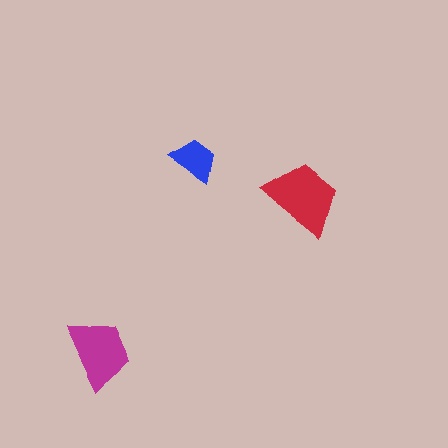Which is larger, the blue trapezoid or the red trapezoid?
The red one.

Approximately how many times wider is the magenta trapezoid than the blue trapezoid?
About 1.5 times wider.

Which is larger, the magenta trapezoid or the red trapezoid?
The red one.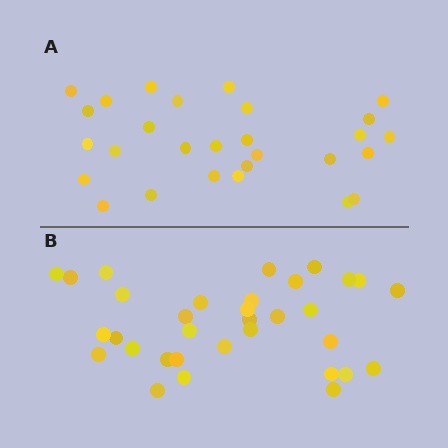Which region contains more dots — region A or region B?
Region B (the bottom region) has more dots.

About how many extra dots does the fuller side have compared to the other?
Region B has about 5 more dots than region A.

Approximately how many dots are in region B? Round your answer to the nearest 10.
About 30 dots. (The exact count is 33, which rounds to 30.)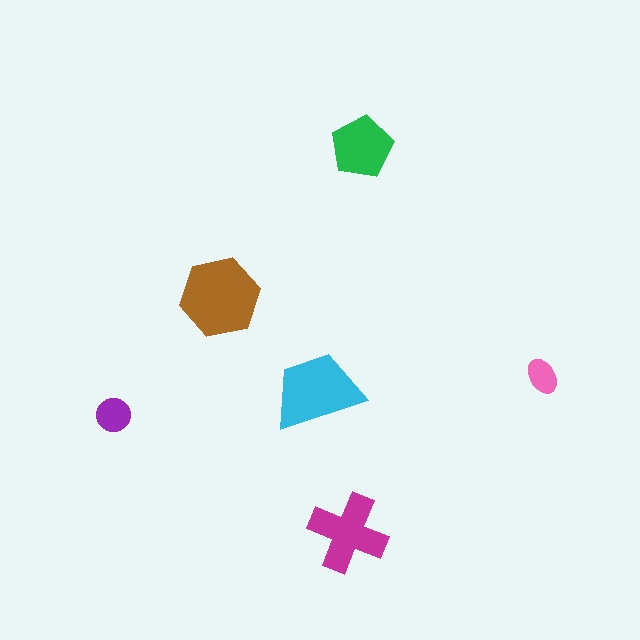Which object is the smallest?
The pink ellipse.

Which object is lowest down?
The magenta cross is bottommost.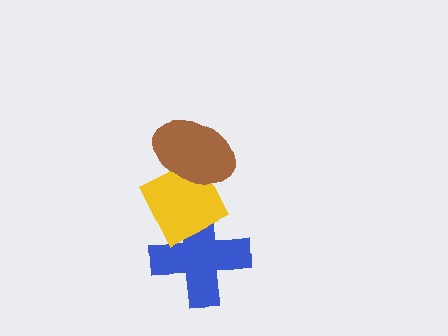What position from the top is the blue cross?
The blue cross is 3rd from the top.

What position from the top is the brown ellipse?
The brown ellipse is 1st from the top.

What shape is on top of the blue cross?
The yellow diamond is on top of the blue cross.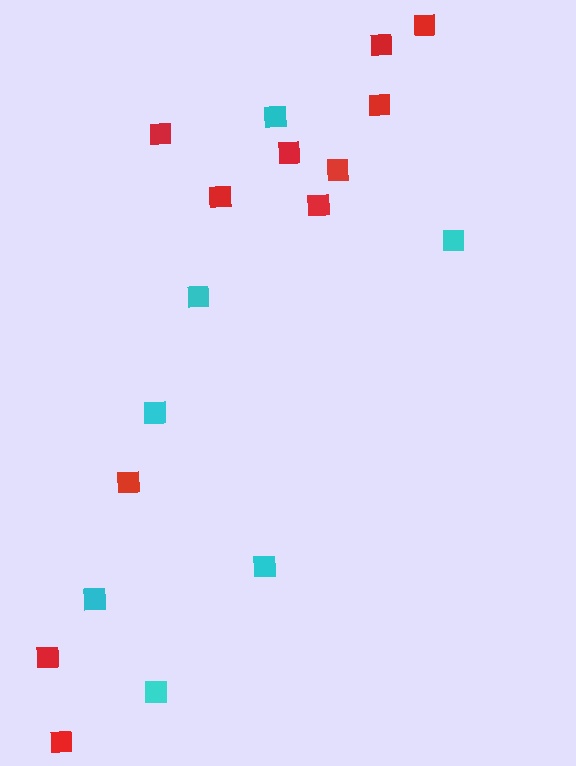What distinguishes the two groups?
There are 2 groups: one group of cyan squares (7) and one group of red squares (11).